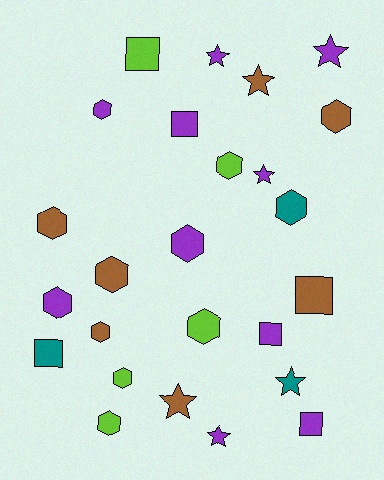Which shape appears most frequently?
Hexagon, with 12 objects.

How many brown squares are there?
There is 1 brown square.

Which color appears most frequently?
Purple, with 10 objects.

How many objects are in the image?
There are 25 objects.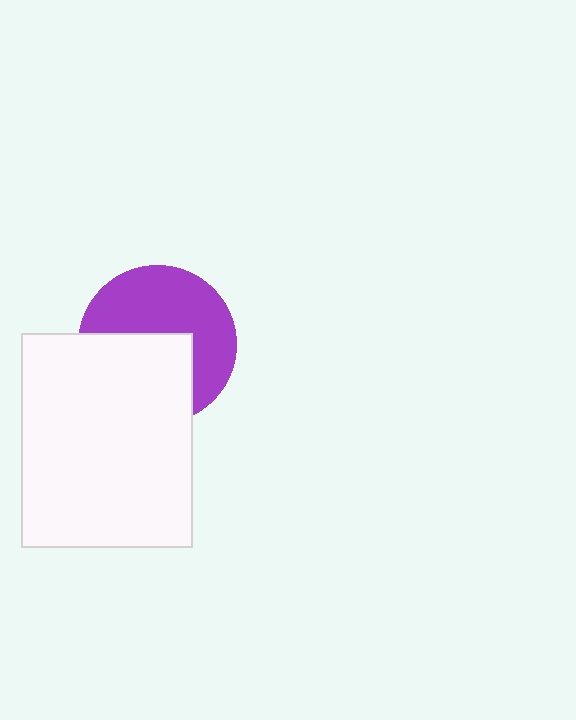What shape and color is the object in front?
The object in front is a white rectangle.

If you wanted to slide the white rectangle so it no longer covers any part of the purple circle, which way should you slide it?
Slide it down — that is the most direct way to separate the two shapes.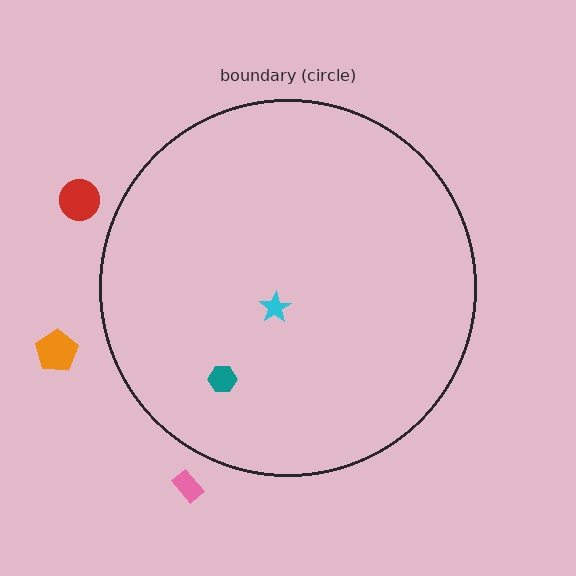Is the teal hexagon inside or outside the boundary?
Inside.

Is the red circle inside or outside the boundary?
Outside.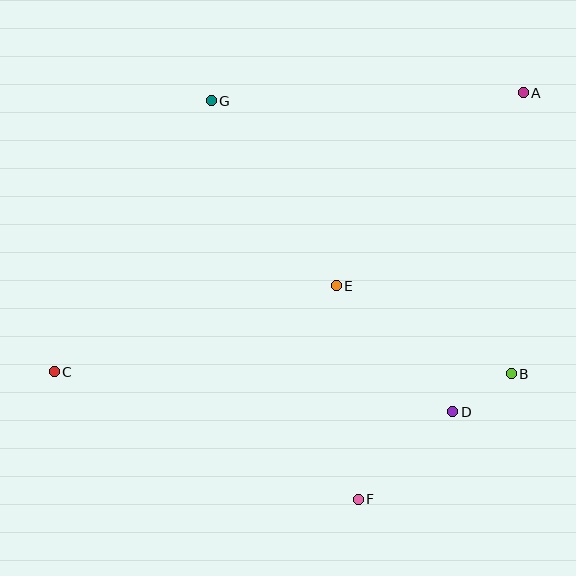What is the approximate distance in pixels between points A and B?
The distance between A and B is approximately 281 pixels.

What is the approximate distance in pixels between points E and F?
The distance between E and F is approximately 215 pixels.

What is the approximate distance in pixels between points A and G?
The distance between A and G is approximately 312 pixels.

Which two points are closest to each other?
Points B and D are closest to each other.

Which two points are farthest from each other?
Points A and C are farthest from each other.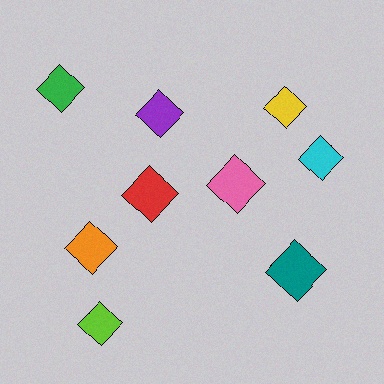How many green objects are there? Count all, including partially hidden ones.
There is 1 green object.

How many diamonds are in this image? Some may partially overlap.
There are 9 diamonds.